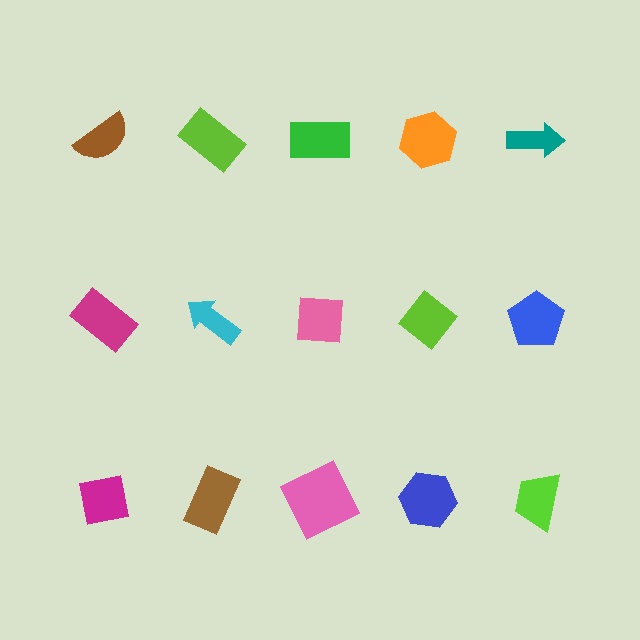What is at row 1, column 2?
A lime rectangle.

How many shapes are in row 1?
5 shapes.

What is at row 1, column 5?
A teal arrow.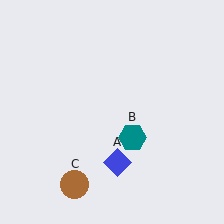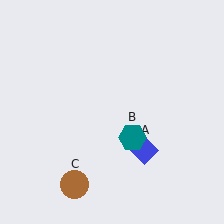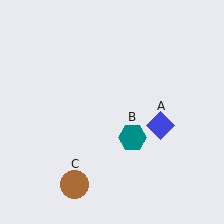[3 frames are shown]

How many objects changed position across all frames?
1 object changed position: blue diamond (object A).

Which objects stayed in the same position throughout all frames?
Teal hexagon (object B) and brown circle (object C) remained stationary.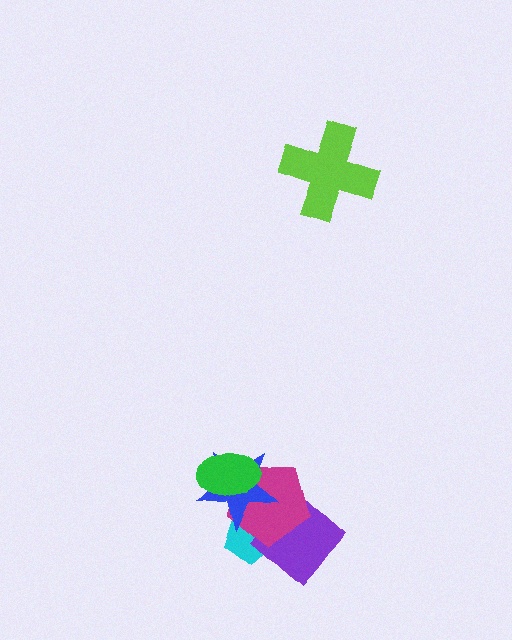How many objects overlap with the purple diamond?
3 objects overlap with the purple diamond.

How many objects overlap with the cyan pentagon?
3 objects overlap with the cyan pentagon.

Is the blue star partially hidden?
Yes, it is partially covered by another shape.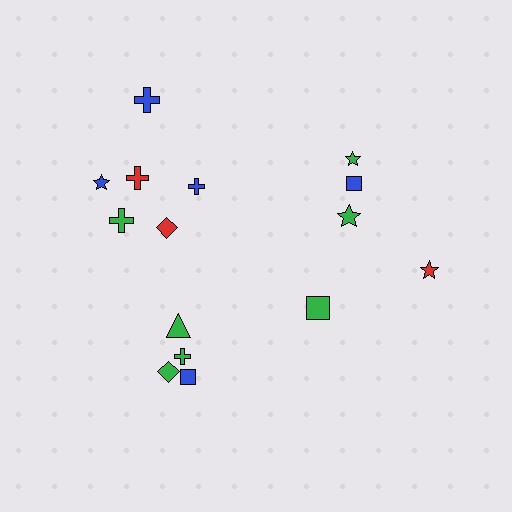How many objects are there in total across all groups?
There are 15 objects.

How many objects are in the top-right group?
There are 4 objects.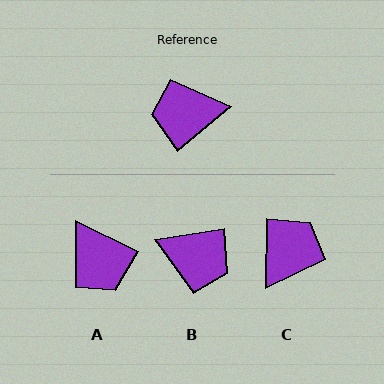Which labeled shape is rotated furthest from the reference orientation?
B, about 149 degrees away.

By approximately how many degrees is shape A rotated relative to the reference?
Approximately 115 degrees counter-clockwise.